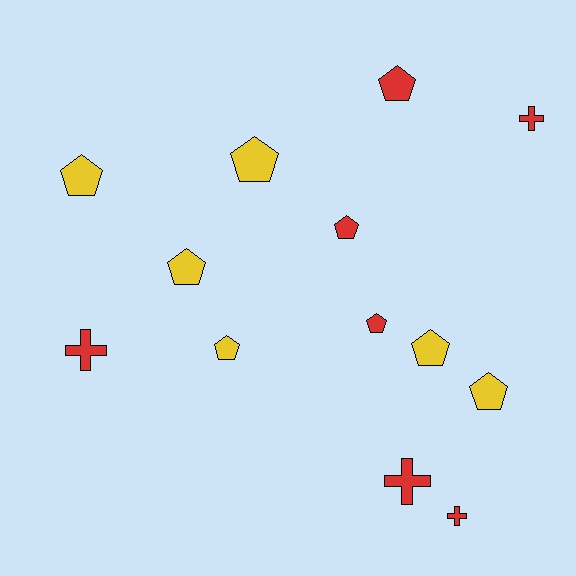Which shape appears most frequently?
Pentagon, with 9 objects.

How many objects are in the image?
There are 13 objects.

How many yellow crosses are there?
There are no yellow crosses.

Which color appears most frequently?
Red, with 7 objects.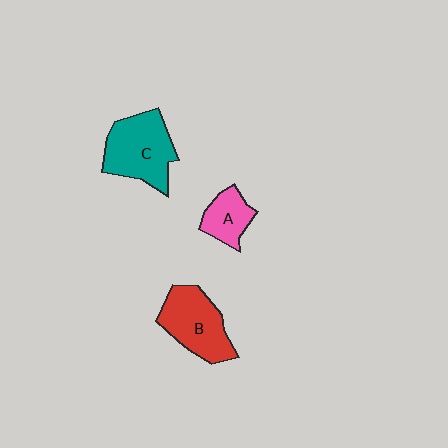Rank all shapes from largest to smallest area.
From largest to smallest: C (teal), B (red), A (pink).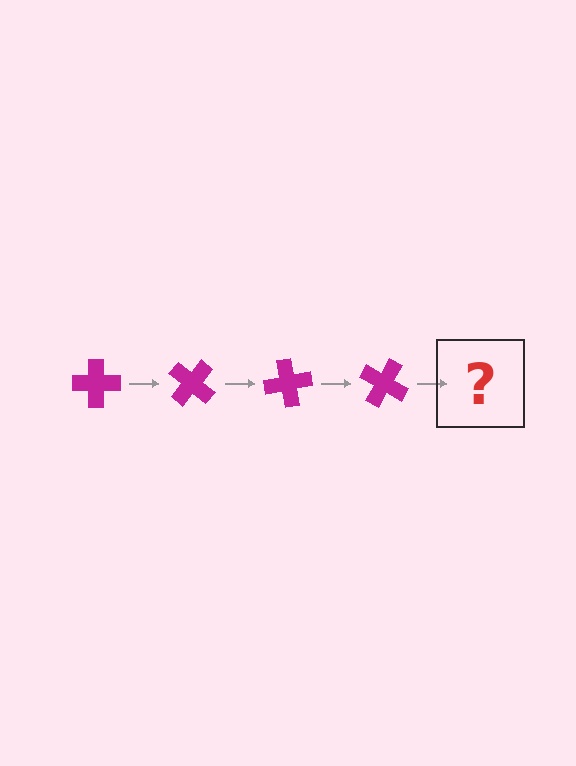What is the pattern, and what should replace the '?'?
The pattern is that the cross rotates 40 degrees each step. The '?' should be a magenta cross rotated 160 degrees.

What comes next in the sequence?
The next element should be a magenta cross rotated 160 degrees.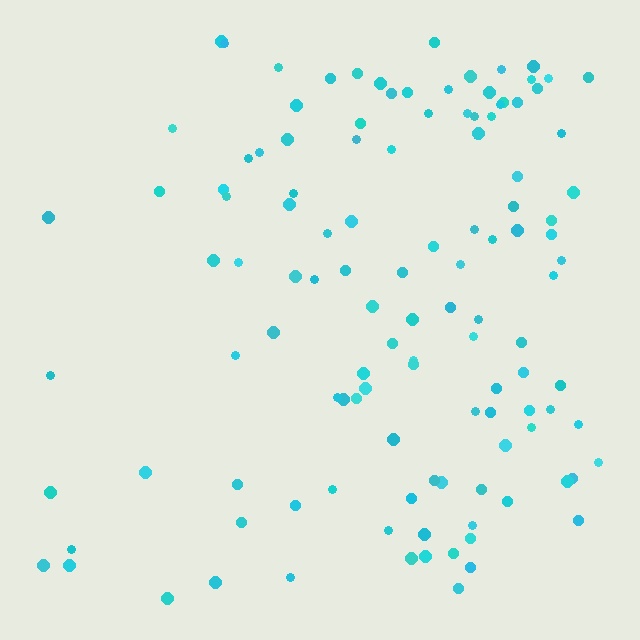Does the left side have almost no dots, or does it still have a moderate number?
Still a moderate number, just noticeably fewer than the right.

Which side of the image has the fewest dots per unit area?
The left.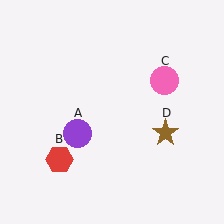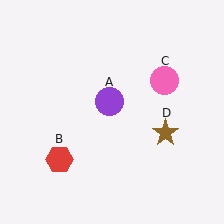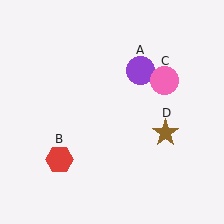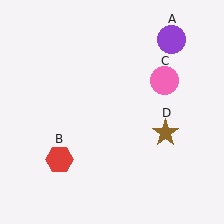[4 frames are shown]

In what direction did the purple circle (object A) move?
The purple circle (object A) moved up and to the right.